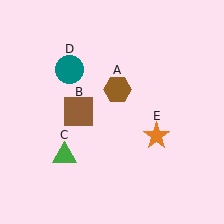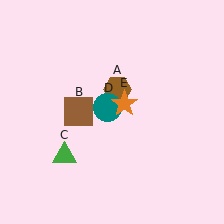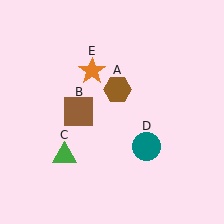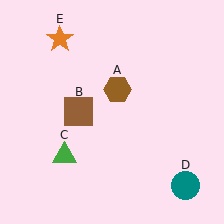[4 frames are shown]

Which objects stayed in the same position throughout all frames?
Brown hexagon (object A) and brown square (object B) and green triangle (object C) remained stationary.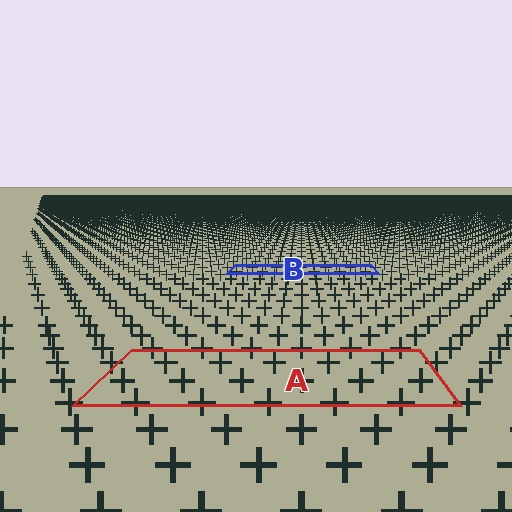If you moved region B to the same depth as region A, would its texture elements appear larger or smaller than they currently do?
They would appear larger. At a closer depth, the same texture elements are projected at a bigger on-screen size.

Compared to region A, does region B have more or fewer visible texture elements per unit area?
Region B has more texture elements per unit area — they are packed more densely because it is farther away.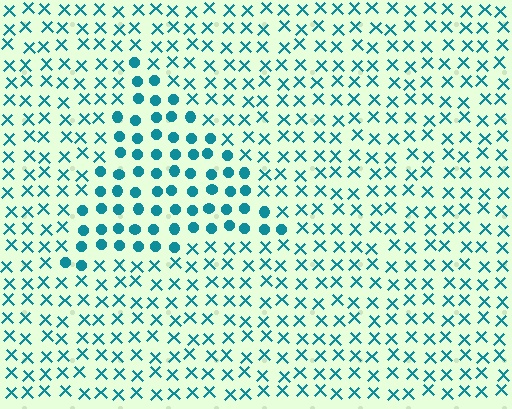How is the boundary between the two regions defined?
The boundary is defined by a change in element shape: circles inside vs. X marks outside. All elements share the same color and spacing.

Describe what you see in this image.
The image is filled with small teal elements arranged in a uniform grid. A triangle-shaped region contains circles, while the surrounding area contains X marks. The boundary is defined purely by the change in element shape.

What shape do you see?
I see a triangle.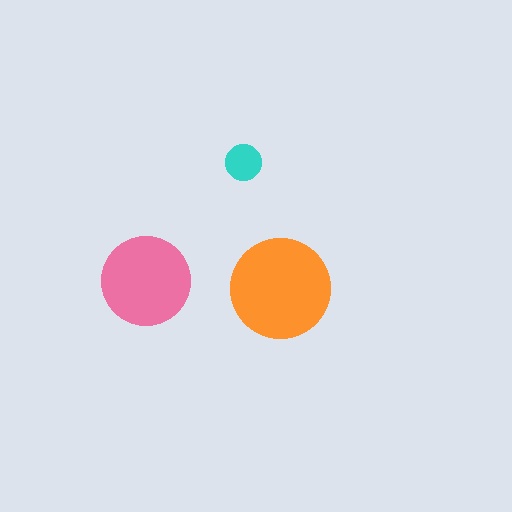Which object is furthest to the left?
The pink circle is leftmost.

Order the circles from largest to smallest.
the orange one, the pink one, the cyan one.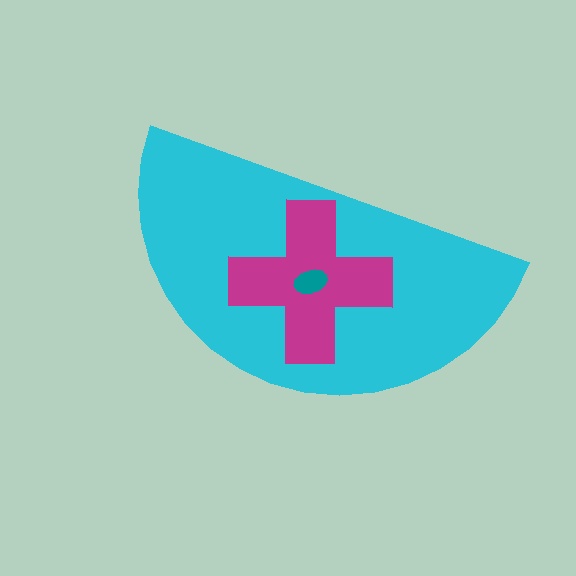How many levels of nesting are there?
3.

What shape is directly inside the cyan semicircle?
The magenta cross.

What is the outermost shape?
The cyan semicircle.